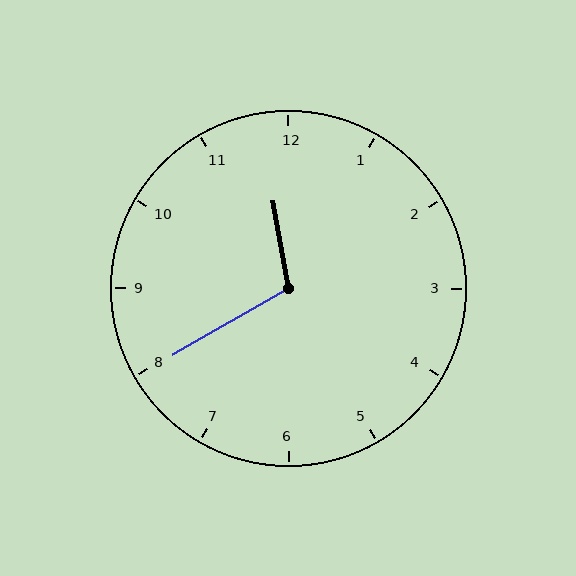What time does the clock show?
11:40.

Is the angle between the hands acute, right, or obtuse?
It is obtuse.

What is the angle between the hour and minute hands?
Approximately 110 degrees.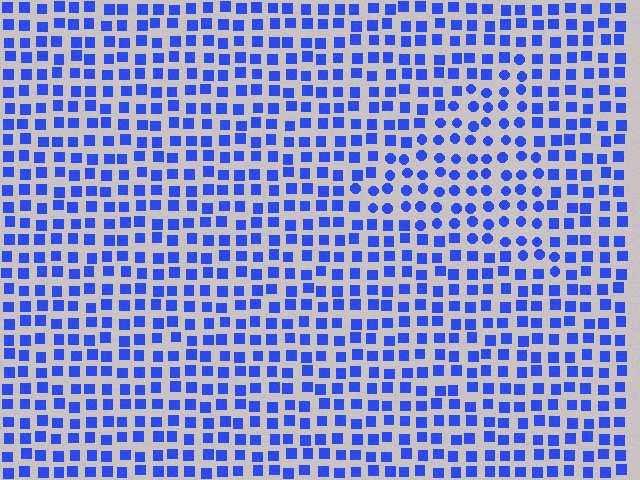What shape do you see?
I see a triangle.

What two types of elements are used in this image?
The image uses circles inside the triangle region and squares outside it.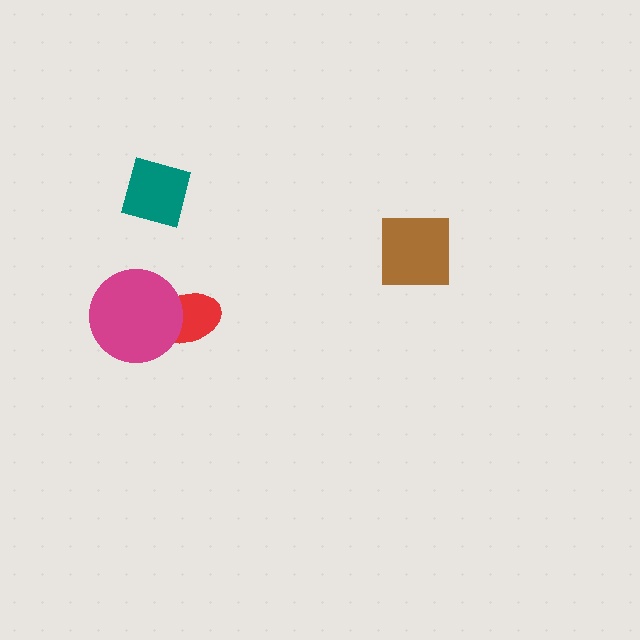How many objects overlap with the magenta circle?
1 object overlaps with the magenta circle.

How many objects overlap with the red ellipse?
1 object overlaps with the red ellipse.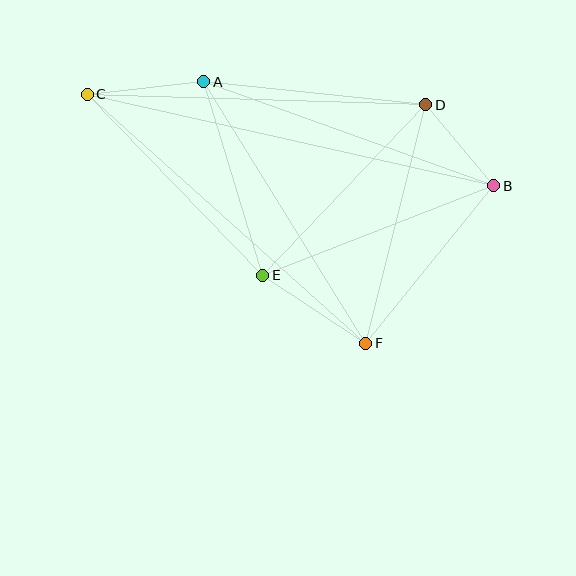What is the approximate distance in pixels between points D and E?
The distance between D and E is approximately 236 pixels.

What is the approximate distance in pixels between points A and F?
The distance between A and F is approximately 308 pixels.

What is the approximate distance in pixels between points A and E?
The distance between A and E is approximately 202 pixels.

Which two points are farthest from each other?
Points B and C are farthest from each other.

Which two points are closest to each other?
Points B and D are closest to each other.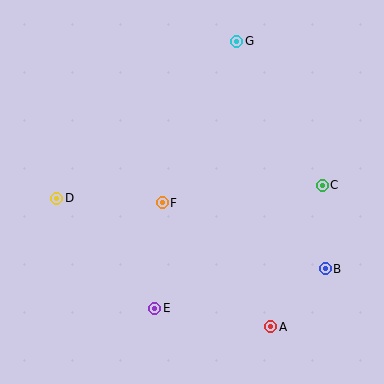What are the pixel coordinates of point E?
Point E is at (155, 308).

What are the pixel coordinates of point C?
Point C is at (322, 185).